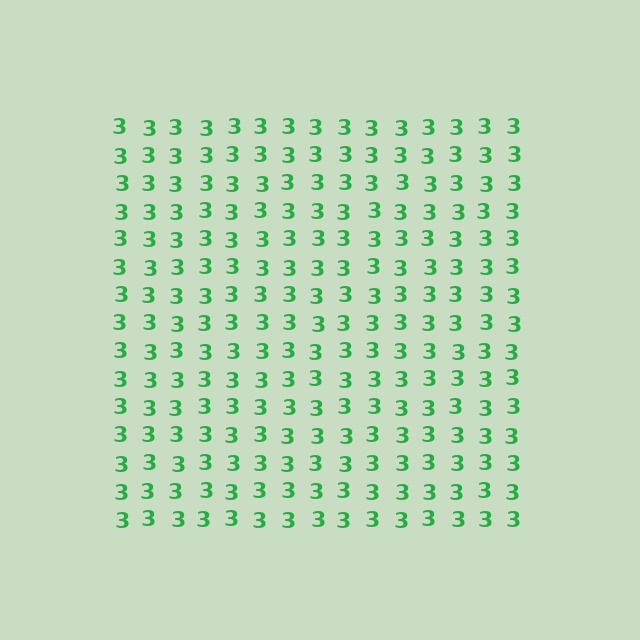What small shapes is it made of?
It is made of small digit 3's.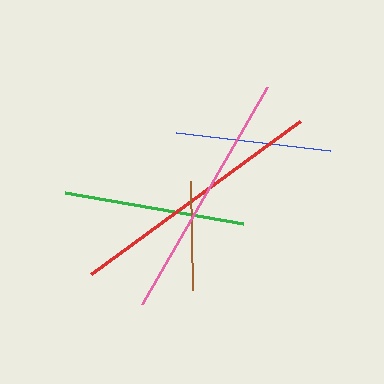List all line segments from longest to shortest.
From longest to shortest: red, pink, green, blue, brown.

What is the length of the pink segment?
The pink segment is approximately 250 pixels long.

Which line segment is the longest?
The red line is the longest at approximately 258 pixels.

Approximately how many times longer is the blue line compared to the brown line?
The blue line is approximately 1.4 times the length of the brown line.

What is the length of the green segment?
The green segment is approximately 181 pixels long.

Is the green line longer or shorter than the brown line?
The green line is longer than the brown line.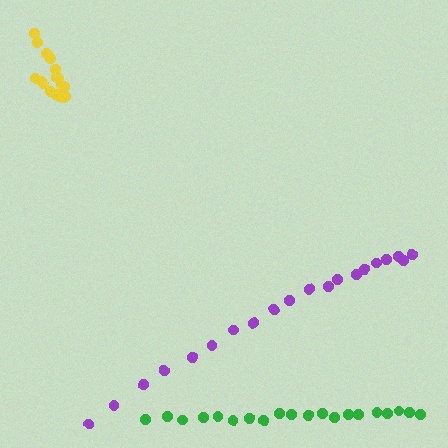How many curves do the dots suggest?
There are 3 distinct paths.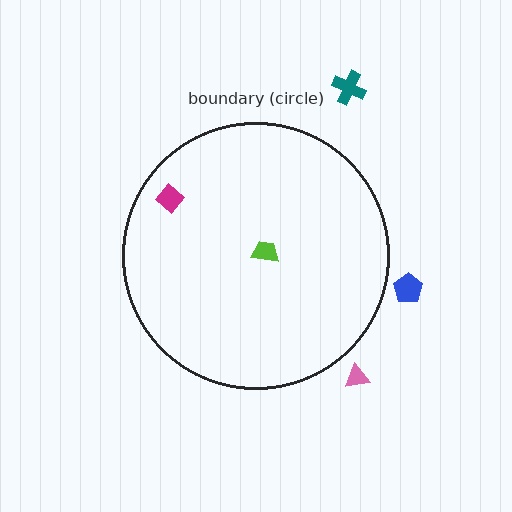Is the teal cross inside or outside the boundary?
Outside.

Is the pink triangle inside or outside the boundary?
Outside.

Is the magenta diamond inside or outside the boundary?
Inside.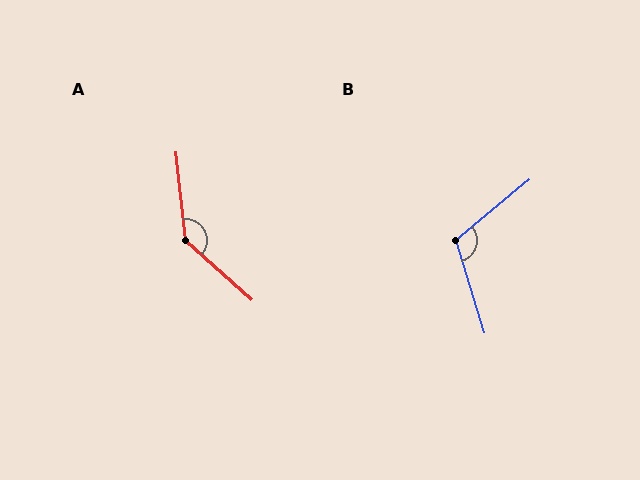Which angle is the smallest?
B, at approximately 112 degrees.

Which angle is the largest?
A, at approximately 138 degrees.